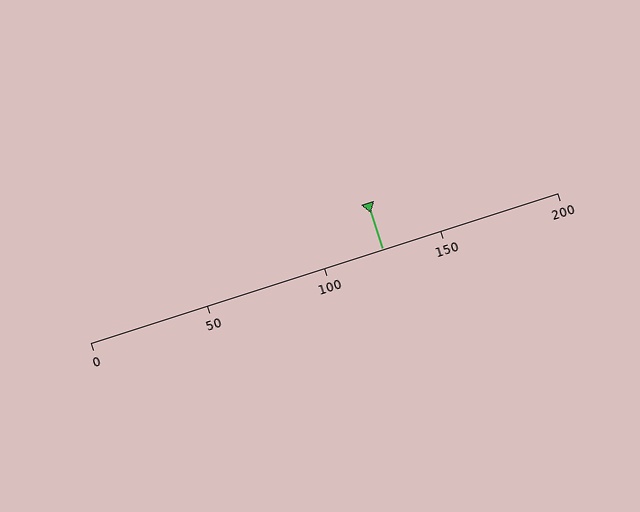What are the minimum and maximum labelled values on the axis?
The axis runs from 0 to 200.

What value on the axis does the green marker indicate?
The marker indicates approximately 125.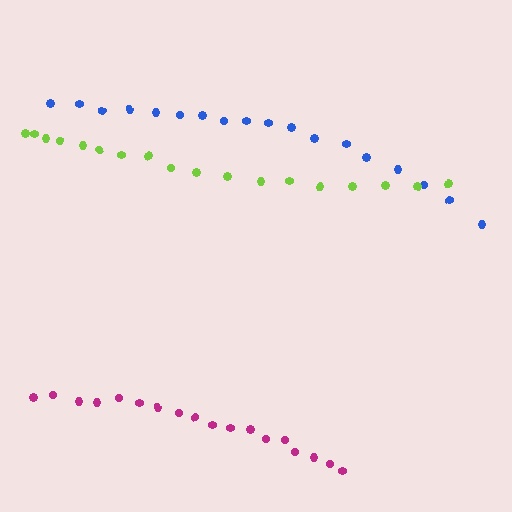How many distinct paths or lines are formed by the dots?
There are 3 distinct paths.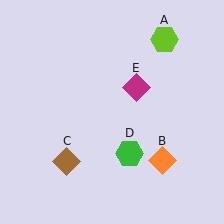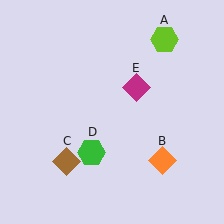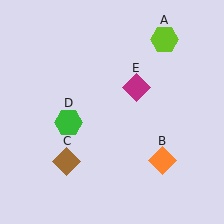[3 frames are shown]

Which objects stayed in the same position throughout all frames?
Lime hexagon (object A) and orange diamond (object B) and brown diamond (object C) and magenta diamond (object E) remained stationary.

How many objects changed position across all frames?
1 object changed position: green hexagon (object D).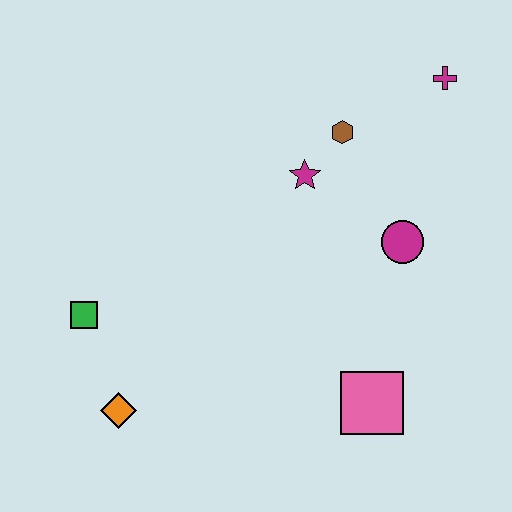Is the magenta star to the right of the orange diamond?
Yes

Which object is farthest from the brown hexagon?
The orange diamond is farthest from the brown hexagon.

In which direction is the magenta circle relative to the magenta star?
The magenta circle is to the right of the magenta star.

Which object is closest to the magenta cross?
The brown hexagon is closest to the magenta cross.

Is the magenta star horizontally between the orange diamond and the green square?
No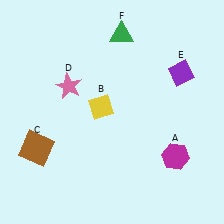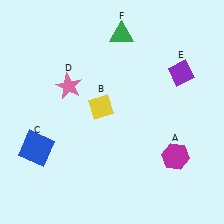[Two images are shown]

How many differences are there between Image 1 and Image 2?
There is 1 difference between the two images.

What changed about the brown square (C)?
In Image 1, C is brown. In Image 2, it changed to blue.